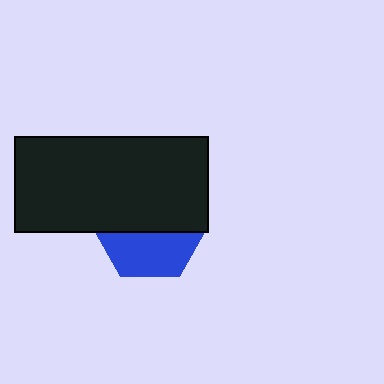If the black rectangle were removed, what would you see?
You would see the complete blue hexagon.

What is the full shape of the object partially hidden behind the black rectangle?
The partially hidden object is a blue hexagon.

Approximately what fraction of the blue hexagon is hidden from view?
Roughly 59% of the blue hexagon is hidden behind the black rectangle.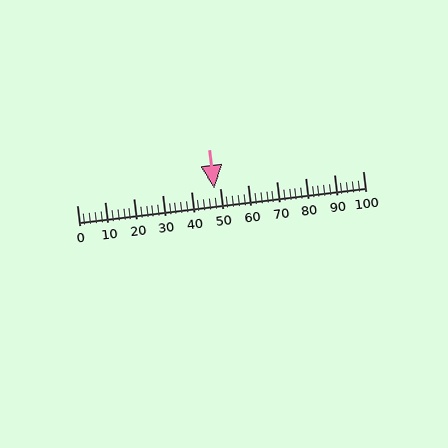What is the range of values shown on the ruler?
The ruler shows values from 0 to 100.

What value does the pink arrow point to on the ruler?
The pink arrow points to approximately 48.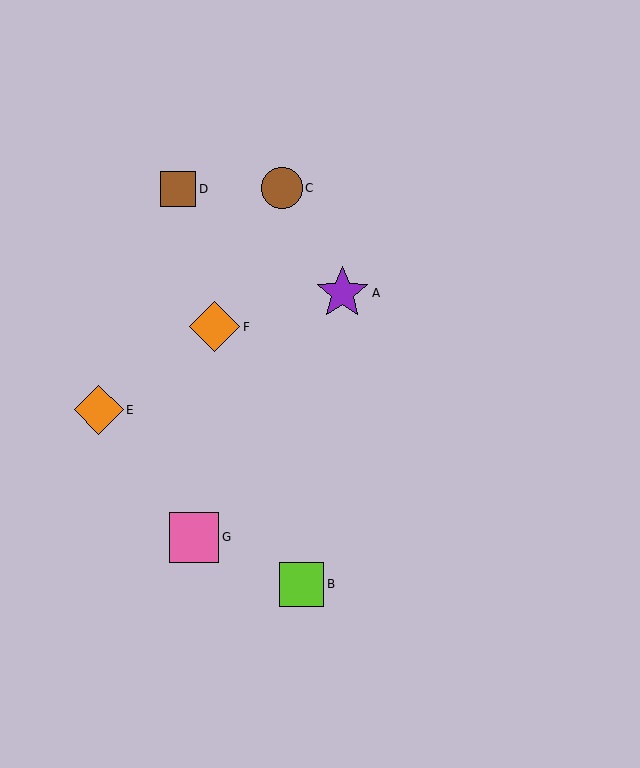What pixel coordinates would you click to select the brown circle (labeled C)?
Click at (282, 188) to select the brown circle C.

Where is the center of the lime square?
The center of the lime square is at (302, 584).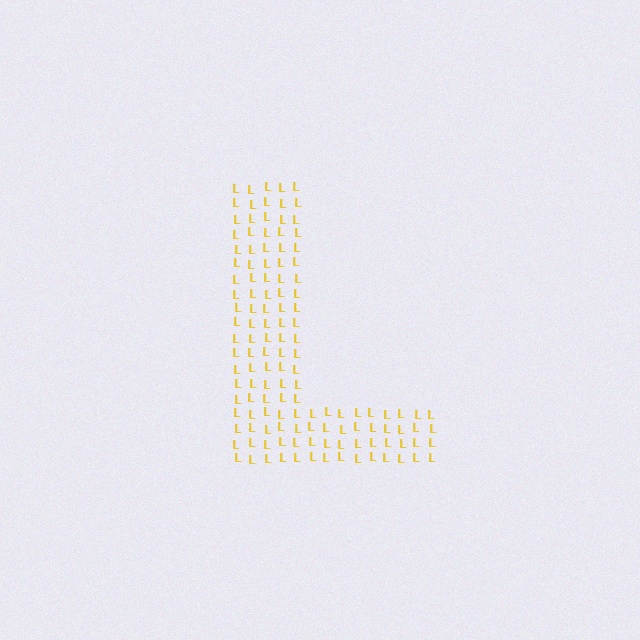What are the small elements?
The small elements are letter L's.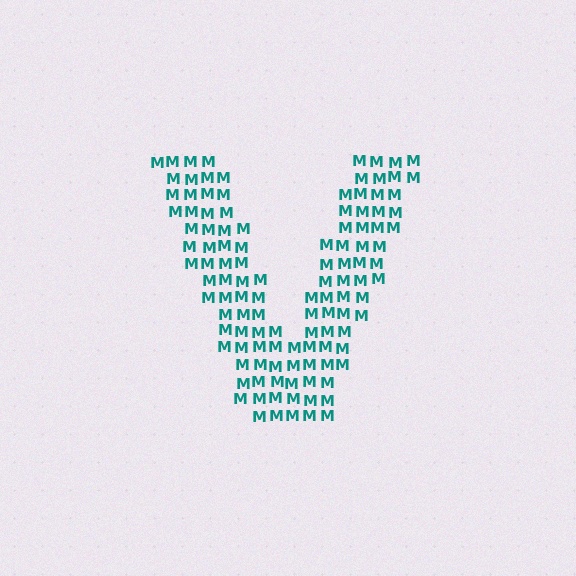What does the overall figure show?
The overall figure shows the letter V.